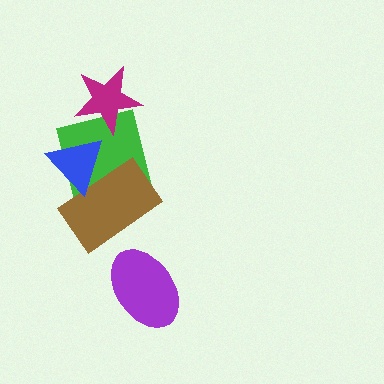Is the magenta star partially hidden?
No, no other shape covers it.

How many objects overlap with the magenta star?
1 object overlaps with the magenta star.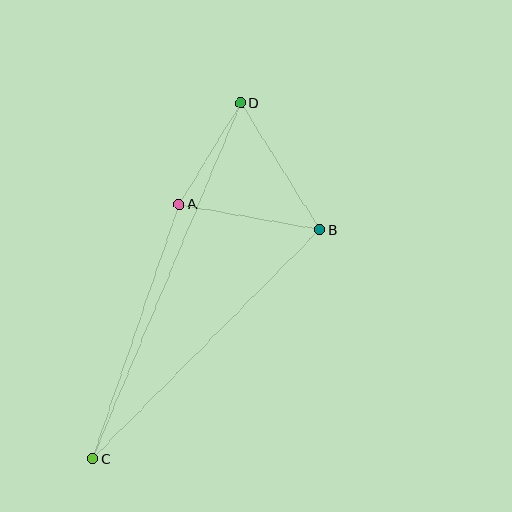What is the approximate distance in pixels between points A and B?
The distance between A and B is approximately 143 pixels.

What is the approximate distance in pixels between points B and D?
The distance between B and D is approximately 150 pixels.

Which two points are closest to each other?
Points A and D are closest to each other.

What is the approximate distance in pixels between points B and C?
The distance between B and C is approximately 322 pixels.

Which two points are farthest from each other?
Points C and D are farthest from each other.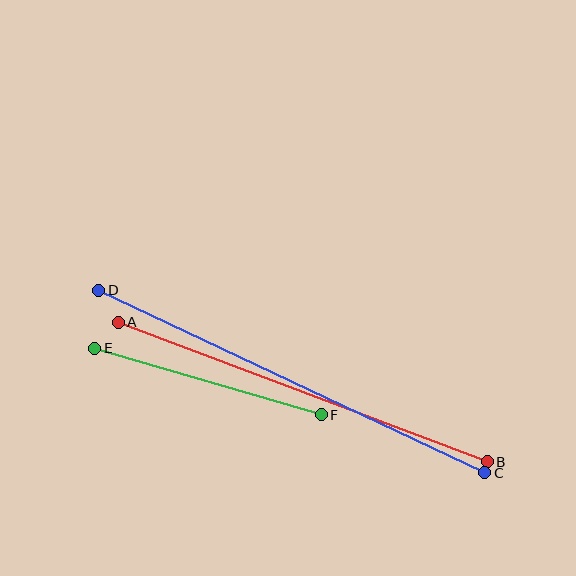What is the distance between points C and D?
The distance is approximately 427 pixels.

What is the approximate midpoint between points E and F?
The midpoint is at approximately (208, 381) pixels.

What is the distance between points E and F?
The distance is approximately 236 pixels.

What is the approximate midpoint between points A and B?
The midpoint is at approximately (303, 392) pixels.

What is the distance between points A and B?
The distance is approximately 395 pixels.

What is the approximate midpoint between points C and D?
The midpoint is at approximately (292, 382) pixels.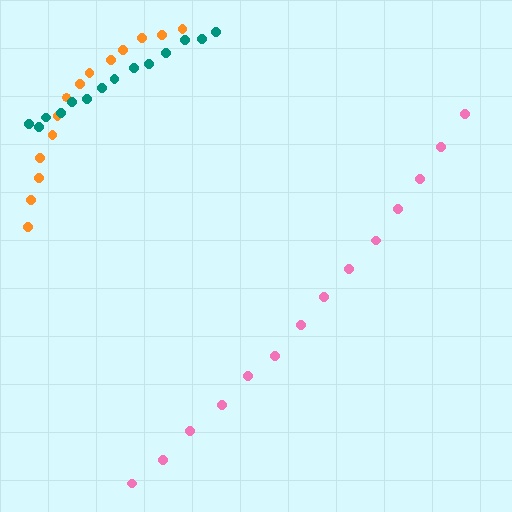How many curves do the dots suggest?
There are 3 distinct paths.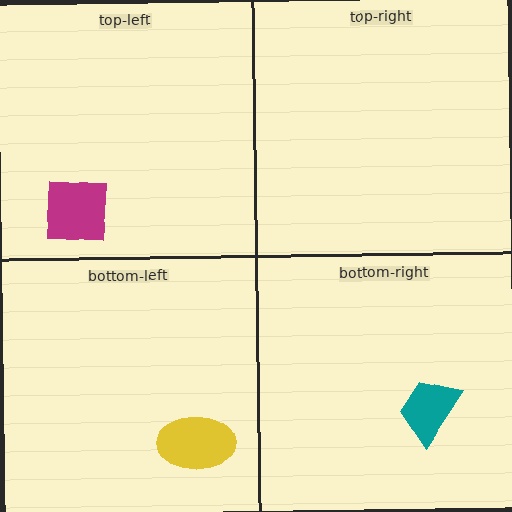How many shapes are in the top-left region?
1.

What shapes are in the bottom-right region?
The teal trapezoid.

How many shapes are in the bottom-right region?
1.